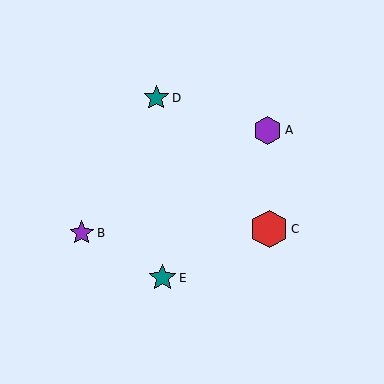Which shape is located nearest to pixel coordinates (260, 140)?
The purple hexagon (labeled A) at (267, 130) is nearest to that location.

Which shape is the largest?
The red hexagon (labeled C) is the largest.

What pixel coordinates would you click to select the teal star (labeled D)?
Click at (156, 98) to select the teal star D.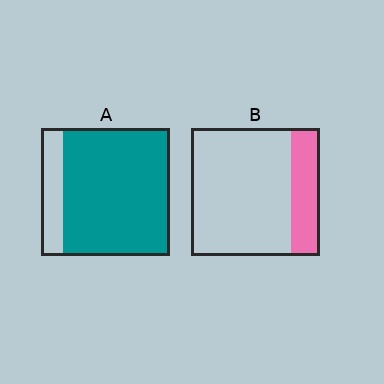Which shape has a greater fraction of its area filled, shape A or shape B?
Shape A.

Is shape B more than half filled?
No.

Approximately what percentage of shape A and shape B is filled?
A is approximately 85% and B is approximately 20%.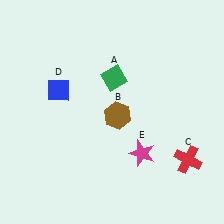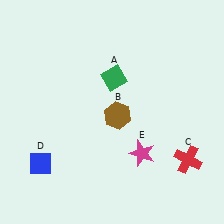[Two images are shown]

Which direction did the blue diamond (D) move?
The blue diamond (D) moved down.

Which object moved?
The blue diamond (D) moved down.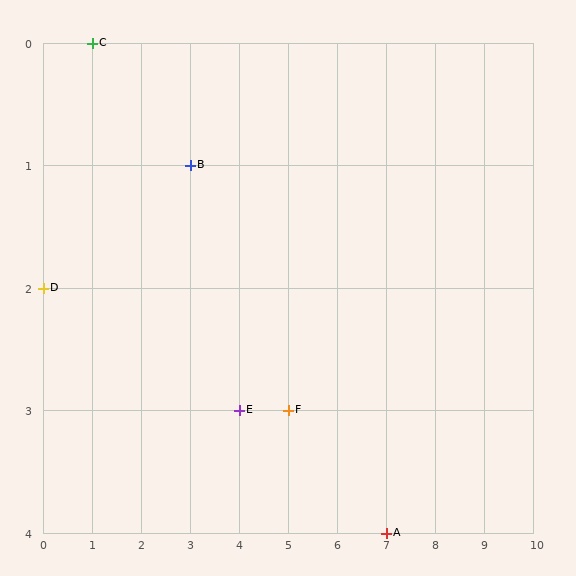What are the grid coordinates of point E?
Point E is at grid coordinates (4, 3).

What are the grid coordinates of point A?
Point A is at grid coordinates (7, 4).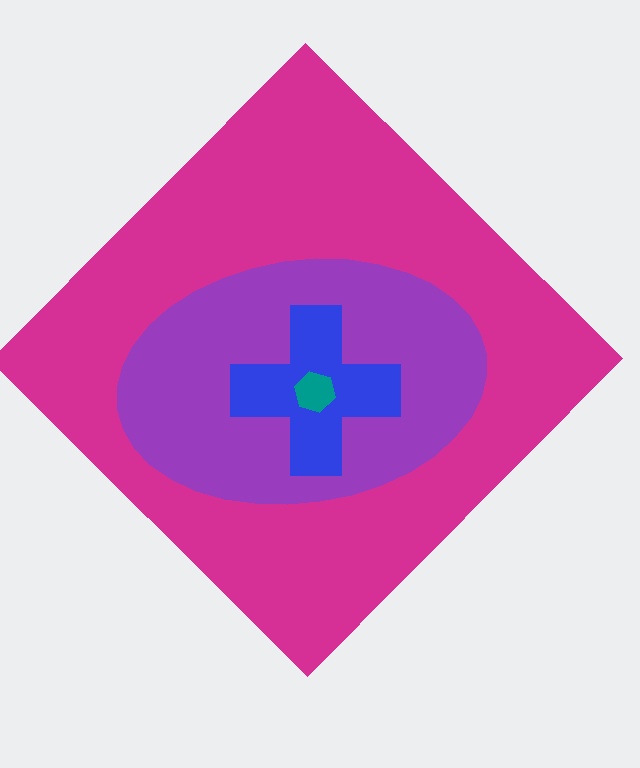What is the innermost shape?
The teal hexagon.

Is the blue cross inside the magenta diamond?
Yes.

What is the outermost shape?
The magenta diamond.